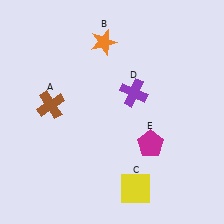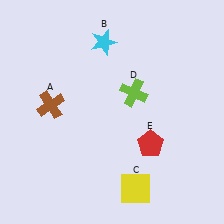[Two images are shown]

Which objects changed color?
B changed from orange to cyan. D changed from purple to lime. E changed from magenta to red.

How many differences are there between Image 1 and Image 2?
There are 3 differences between the two images.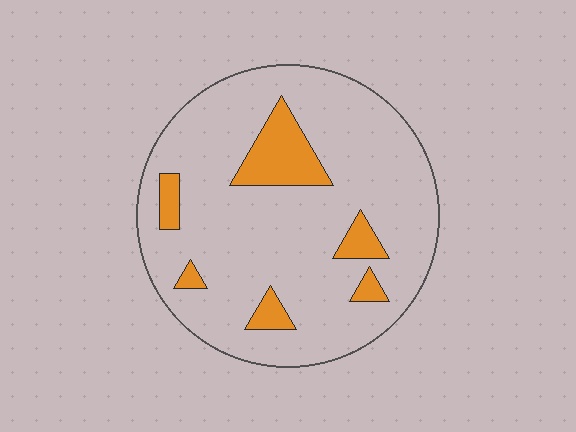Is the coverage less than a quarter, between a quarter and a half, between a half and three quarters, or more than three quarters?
Less than a quarter.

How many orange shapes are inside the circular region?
6.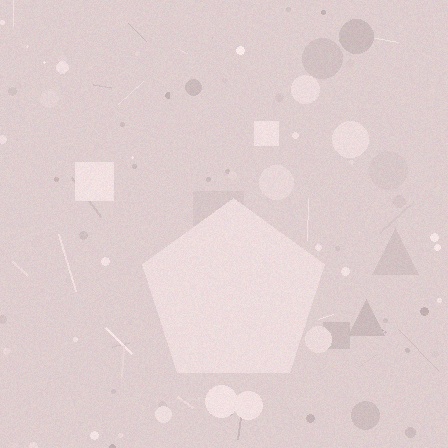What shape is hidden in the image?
A pentagon is hidden in the image.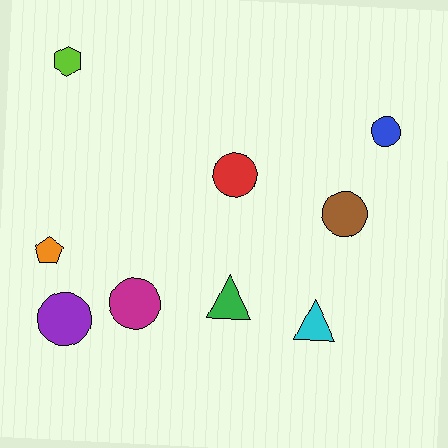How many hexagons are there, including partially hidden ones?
There is 1 hexagon.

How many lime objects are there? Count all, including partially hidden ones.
There is 1 lime object.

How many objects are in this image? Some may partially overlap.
There are 9 objects.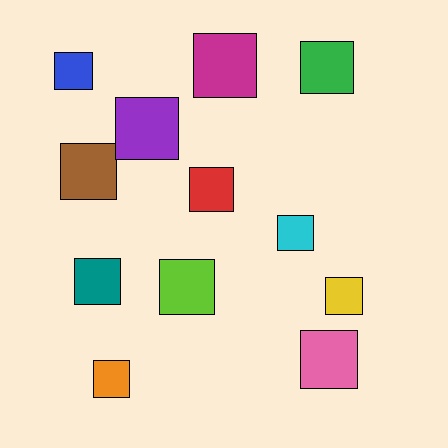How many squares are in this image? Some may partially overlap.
There are 12 squares.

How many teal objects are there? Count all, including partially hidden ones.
There is 1 teal object.